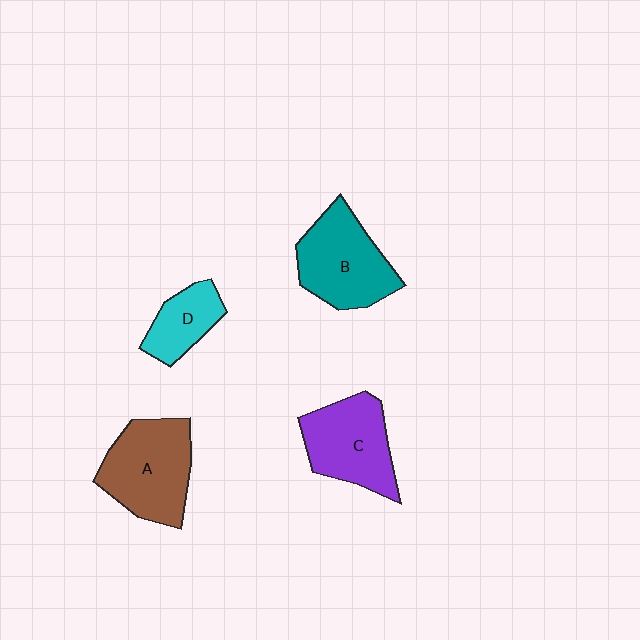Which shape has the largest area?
Shape A (brown).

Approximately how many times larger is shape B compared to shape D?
Approximately 1.8 times.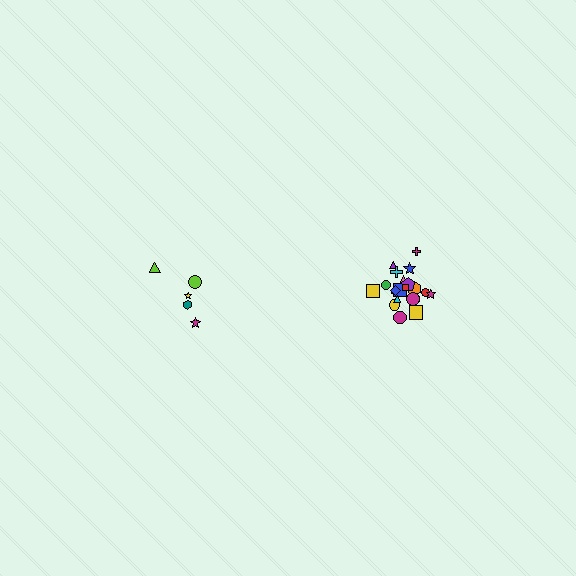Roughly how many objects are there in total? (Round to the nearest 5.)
Roughly 25 objects in total.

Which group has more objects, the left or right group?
The right group.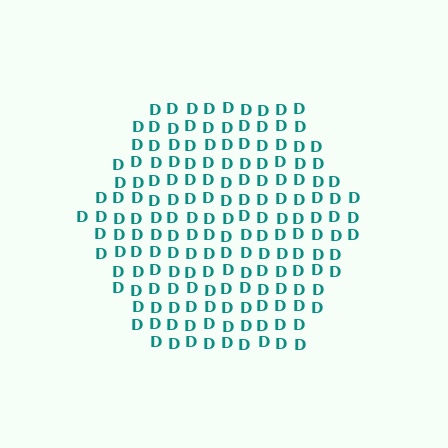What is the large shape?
The large shape is a hexagon.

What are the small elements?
The small elements are letter D's.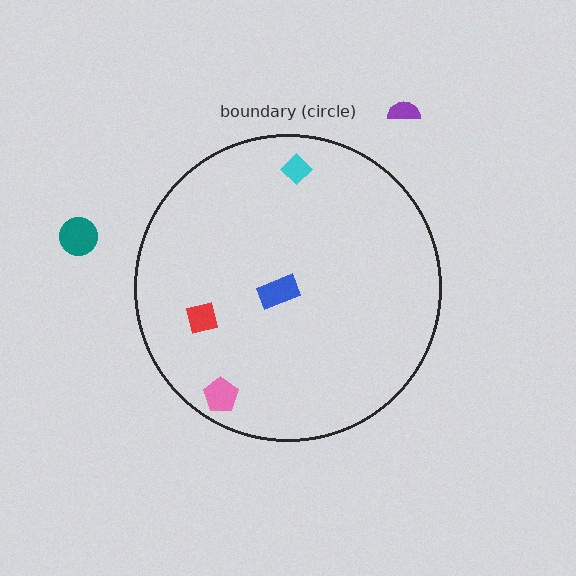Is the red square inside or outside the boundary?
Inside.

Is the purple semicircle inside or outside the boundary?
Outside.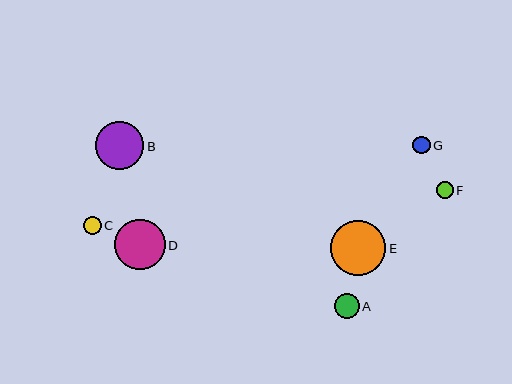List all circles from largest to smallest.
From largest to smallest: E, D, B, A, C, G, F.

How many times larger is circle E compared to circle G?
Circle E is approximately 3.1 times the size of circle G.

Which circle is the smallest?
Circle F is the smallest with a size of approximately 17 pixels.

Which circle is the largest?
Circle E is the largest with a size of approximately 55 pixels.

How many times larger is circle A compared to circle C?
Circle A is approximately 1.4 times the size of circle C.